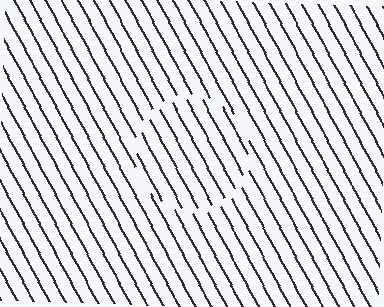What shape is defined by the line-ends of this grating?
An illusory circle. The interior of the shape contains the same grating, shifted by half a period — the contour is defined by the phase discontinuity where line-ends from the inner and outer gratings abut.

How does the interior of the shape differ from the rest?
The interior of the shape contains the same grating, shifted by half a period — the contour is defined by the phase discontinuity where line-ends from the inner and outer gratings abut.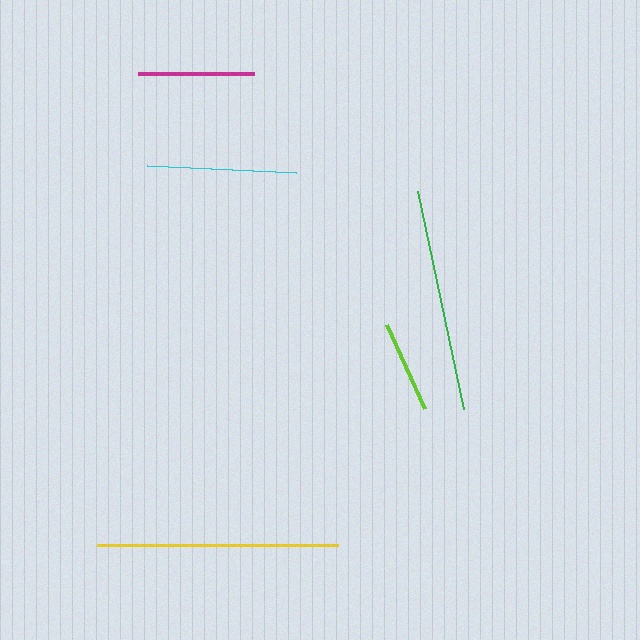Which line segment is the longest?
The yellow line is the longest at approximately 241 pixels.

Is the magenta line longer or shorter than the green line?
The green line is longer than the magenta line.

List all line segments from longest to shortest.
From longest to shortest: yellow, green, cyan, magenta, lime.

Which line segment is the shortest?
The lime line is the shortest at approximately 91 pixels.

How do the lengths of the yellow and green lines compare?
The yellow and green lines are approximately the same length.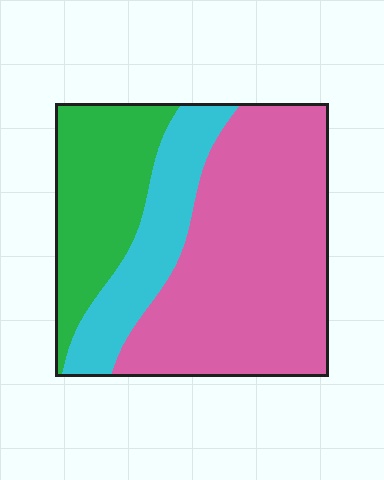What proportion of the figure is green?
Green takes up about one quarter (1/4) of the figure.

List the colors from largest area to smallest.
From largest to smallest: pink, green, cyan.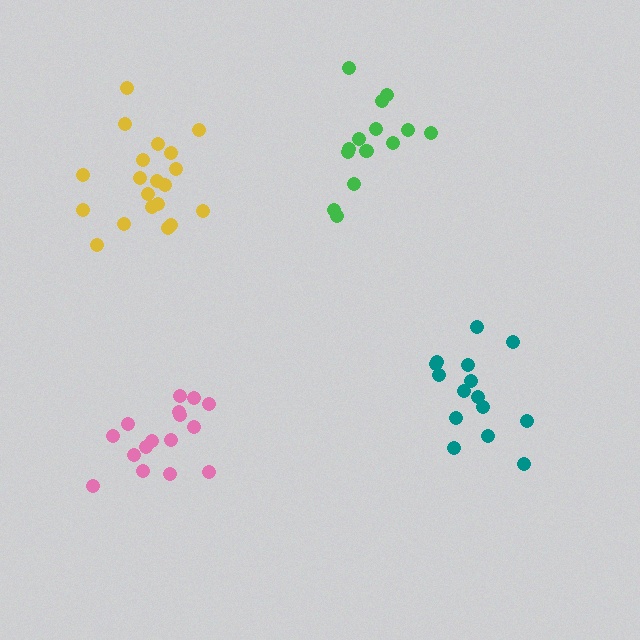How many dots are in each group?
Group 1: 16 dots, Group 2: 15 dots, Group 3: 20 dots, Group 4: 15 dots (66 total).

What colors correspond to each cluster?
The clusters are colored: pink, teal, yellow, green.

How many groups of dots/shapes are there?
There are 4 groups.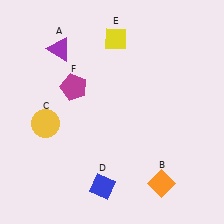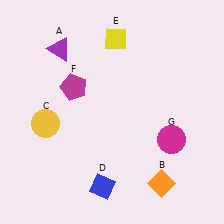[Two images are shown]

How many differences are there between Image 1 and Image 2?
There is 1 difference between the two images.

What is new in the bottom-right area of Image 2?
A magenta circle (G) was added in the bottom-right area of Image 2.